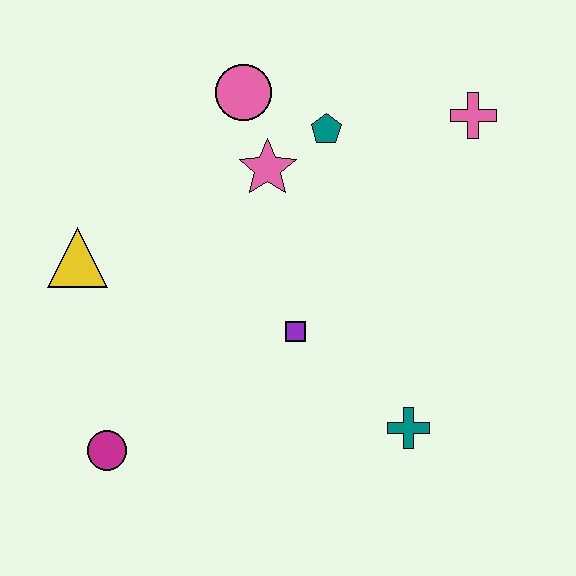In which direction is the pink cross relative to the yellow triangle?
The pink cross is to the right of the yellow triangle.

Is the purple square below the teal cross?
No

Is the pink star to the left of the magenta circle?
No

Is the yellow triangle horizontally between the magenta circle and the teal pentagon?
No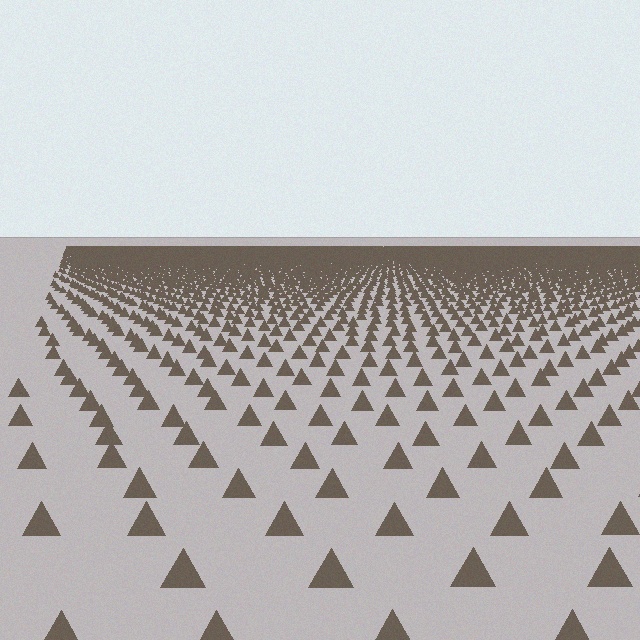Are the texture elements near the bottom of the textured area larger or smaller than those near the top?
Larger. Near the bottom, elements are closer to the viewer and appear at a bigger on-screen size.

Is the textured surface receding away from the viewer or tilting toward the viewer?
The surface is receding away from the viewer. Texture elements get smaller and denser toward the top.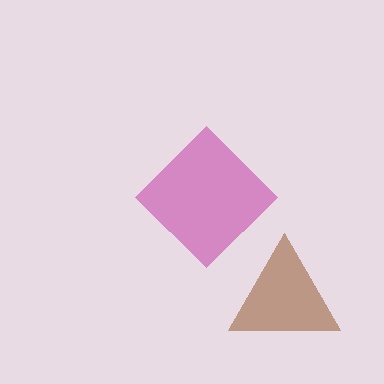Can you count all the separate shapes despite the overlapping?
Yes, there are 2 separate shapes.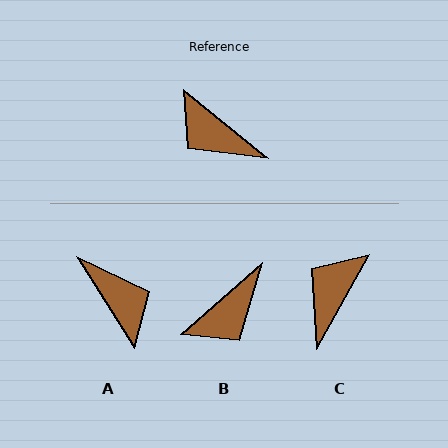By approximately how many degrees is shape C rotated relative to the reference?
Approximately 80 degrees clockwise.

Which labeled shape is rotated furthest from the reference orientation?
A, about 161 degrees away.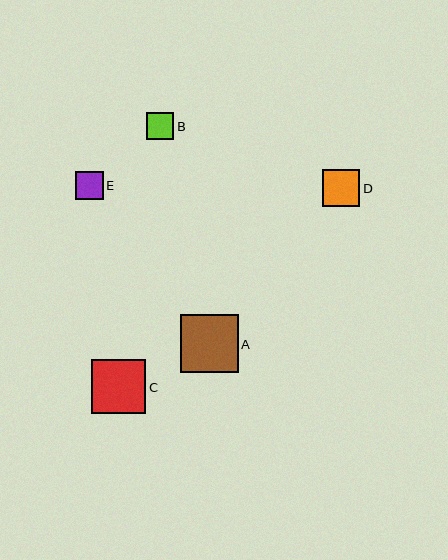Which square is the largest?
Square A is the largest with a size of approximately 58 pixels.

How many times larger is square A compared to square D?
Square A is approximately 1.6 times the size of square D.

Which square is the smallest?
Square B is the smallest with a size of approximately 27 pixels.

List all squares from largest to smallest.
From largest to smallest: A, C, D, E, B.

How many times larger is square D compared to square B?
Square D is approximately 1.4 times the size of square B.